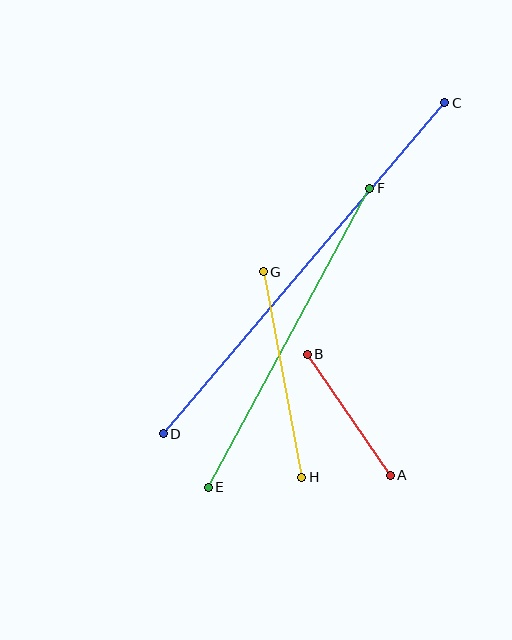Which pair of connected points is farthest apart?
Points C and D are farthest apart.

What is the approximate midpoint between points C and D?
The midpoint is at approximately (304, 268) pixels.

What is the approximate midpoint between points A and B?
The midpoint is at approximately (349, 415) pixels.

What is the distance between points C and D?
The distance is approximately 435 pixels.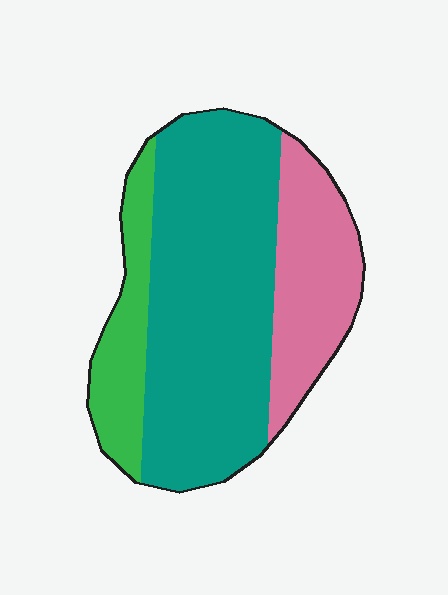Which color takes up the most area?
Teal, at roughly 60%.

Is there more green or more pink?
Pink.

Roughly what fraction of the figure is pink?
Pink takes up less than a quarter of the figure.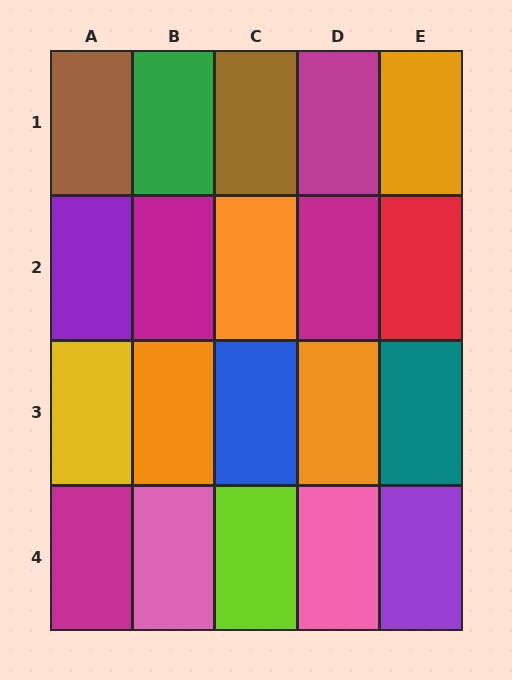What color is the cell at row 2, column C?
Orange.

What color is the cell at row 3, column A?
Yellow.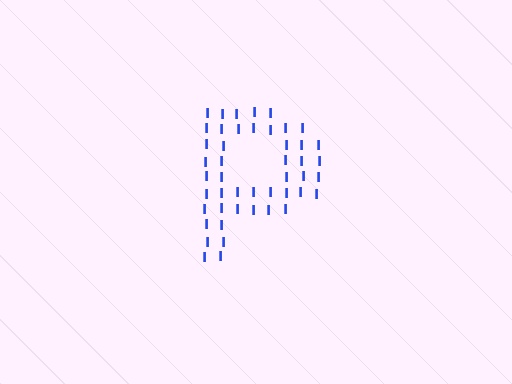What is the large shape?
The large shape is the letter P.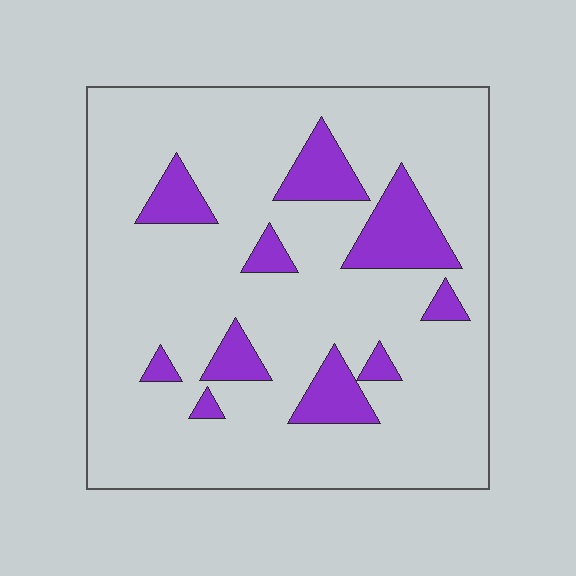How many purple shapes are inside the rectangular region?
10.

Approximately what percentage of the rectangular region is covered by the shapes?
Approximately 15%.